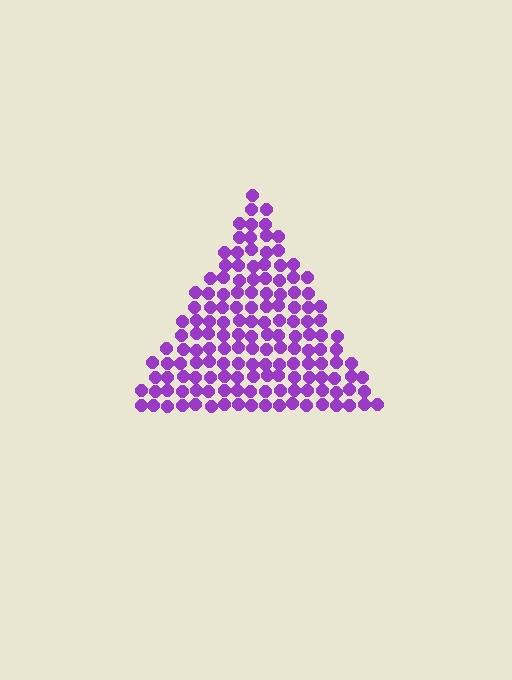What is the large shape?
The large shape is a triangle.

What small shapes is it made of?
It is made of small circles.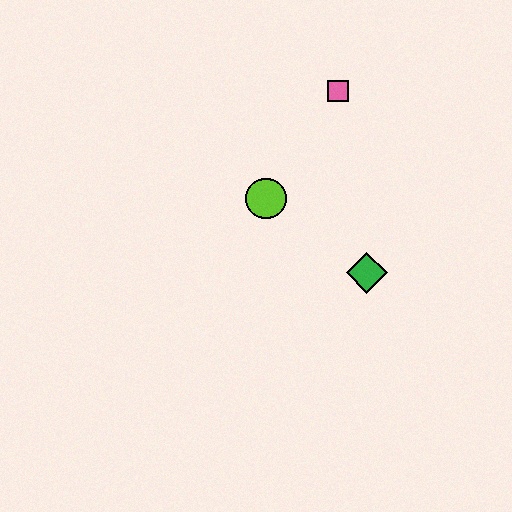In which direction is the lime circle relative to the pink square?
The lime circle is below the pink square.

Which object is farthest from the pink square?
The green diamond is farthest from the pink square.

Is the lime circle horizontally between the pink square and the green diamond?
No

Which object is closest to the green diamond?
The lime circle is closest to the green diamond.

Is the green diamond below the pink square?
Yes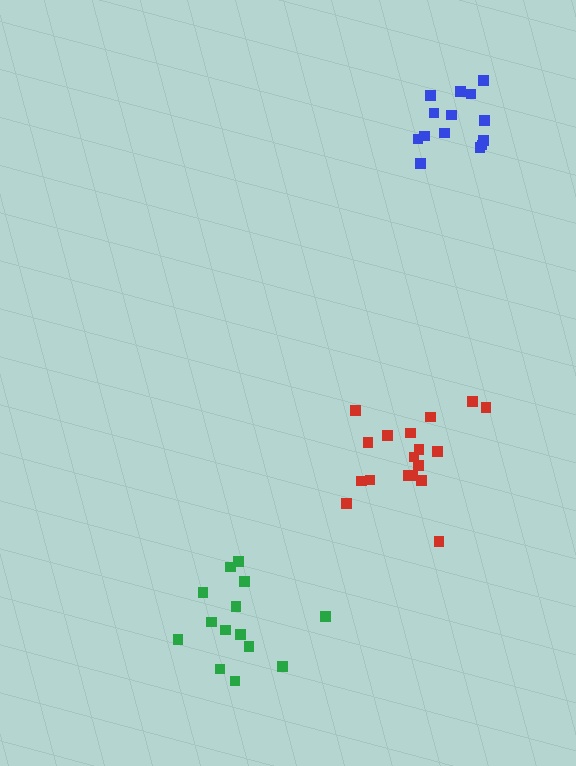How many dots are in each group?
Group 1: 18 dots, Group 2: 14 dots, Group 3: 14 dots (46 total).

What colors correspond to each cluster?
The clusters are colored: red, blue, green.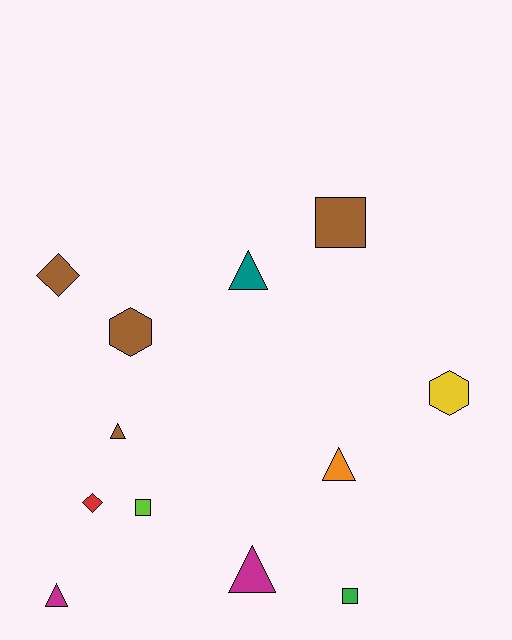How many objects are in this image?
There are 12 objects.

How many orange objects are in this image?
There is 1 orange object.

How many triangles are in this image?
There are 5 triangles.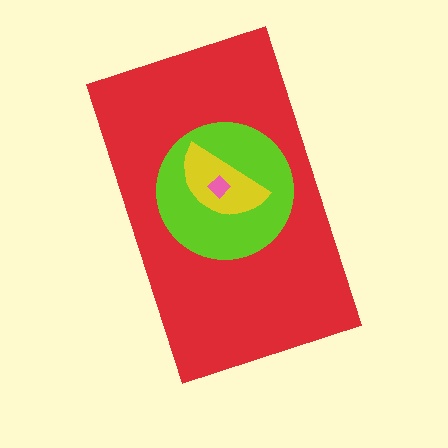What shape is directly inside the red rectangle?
The lime circle.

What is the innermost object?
The pink diamond.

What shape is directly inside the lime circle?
The yellow semicircle.